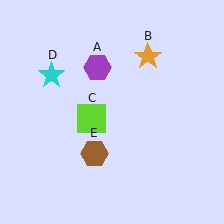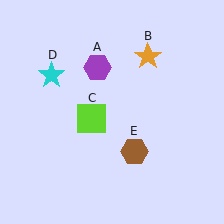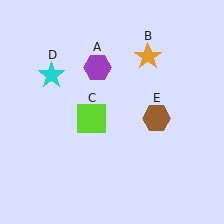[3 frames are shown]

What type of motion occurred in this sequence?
The brown hexagon (object E) rotated counterclockwise around the center of the scene.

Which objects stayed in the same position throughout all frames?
Purple hexagon (object A) and orange star (object B) and lime square (object C) and cyan star (object D) remained stationary.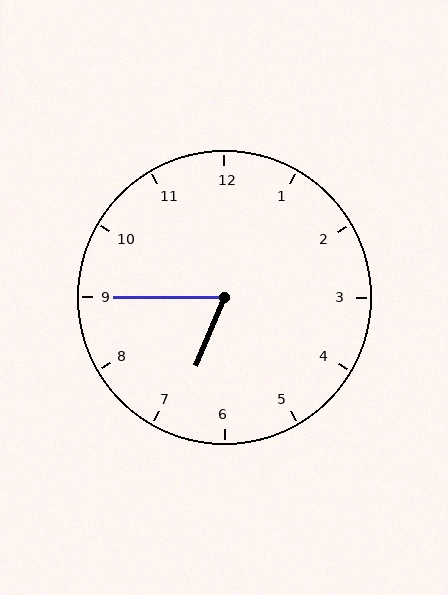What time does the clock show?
6:45.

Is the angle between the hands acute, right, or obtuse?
It is acute.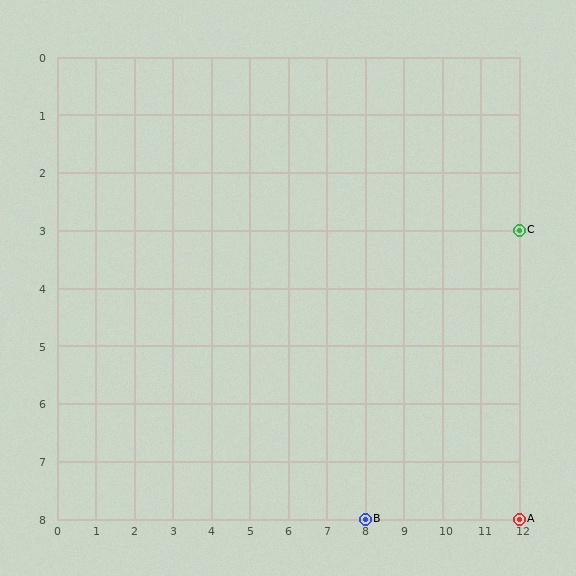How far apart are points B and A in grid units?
Points B and A are 4 columns apart.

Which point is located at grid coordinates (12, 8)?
Point A is at (12, 8).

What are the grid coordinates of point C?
Point C is at grid coordinates (12, 3).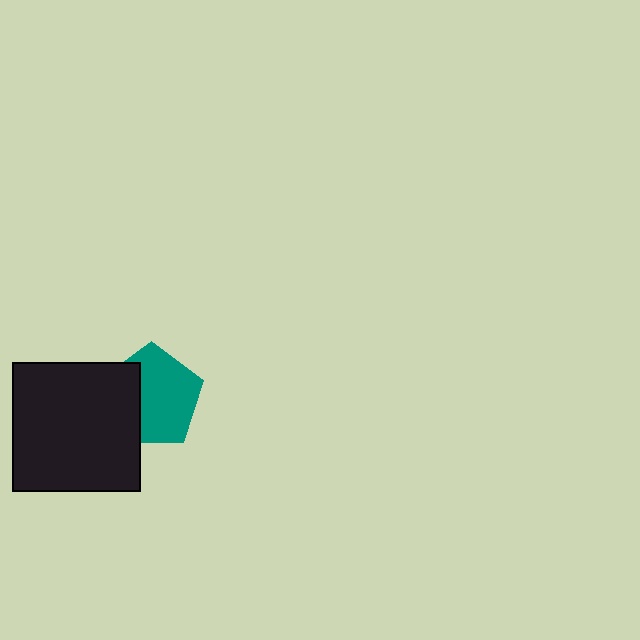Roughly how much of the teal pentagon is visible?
About half of it is visible (roughly 64%).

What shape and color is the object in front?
The object in front is a black square.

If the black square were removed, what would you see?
You would see the complete teal pentagon.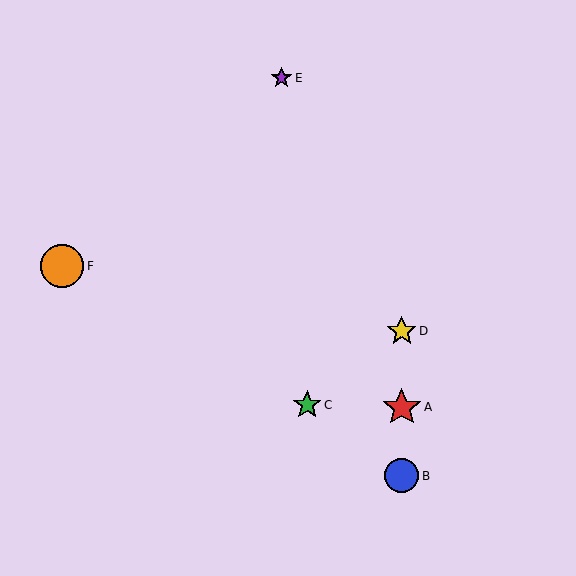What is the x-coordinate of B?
Object B is at x≈402.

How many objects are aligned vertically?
3 objects (A, B, D) are aligned vertically.